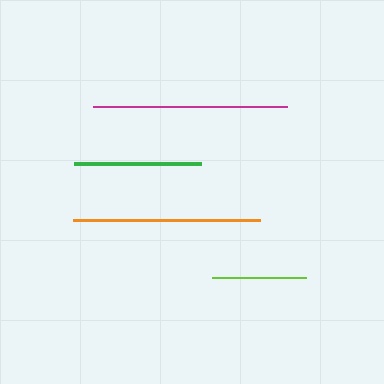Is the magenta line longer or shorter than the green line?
The magenta line is longer than the green line.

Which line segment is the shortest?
The lime line is the shortest at approximately 94 pixels.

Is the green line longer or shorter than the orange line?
The orange line is longer than the green line.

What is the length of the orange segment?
The orange segment is approximately 187 pixels long.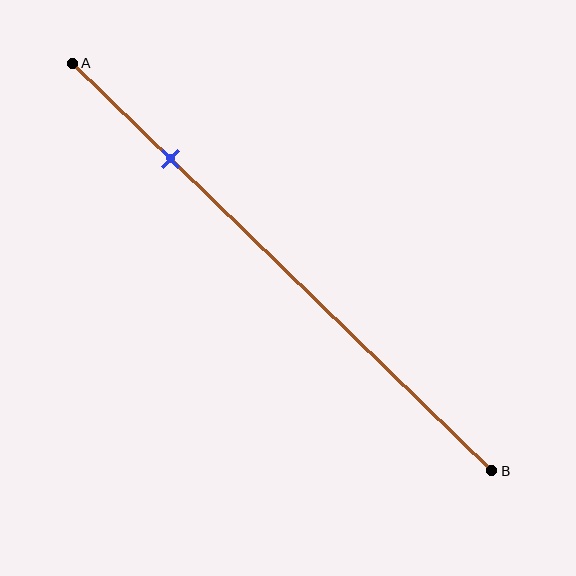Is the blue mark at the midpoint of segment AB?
No, the mark is at about 25% from A, not at the 50% midpoint.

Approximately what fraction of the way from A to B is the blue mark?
The blue mark is approximately 25% of the way from A to B.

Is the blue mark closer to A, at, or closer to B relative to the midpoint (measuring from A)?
The blue mark is closer to point A than the midpoint of segment AB.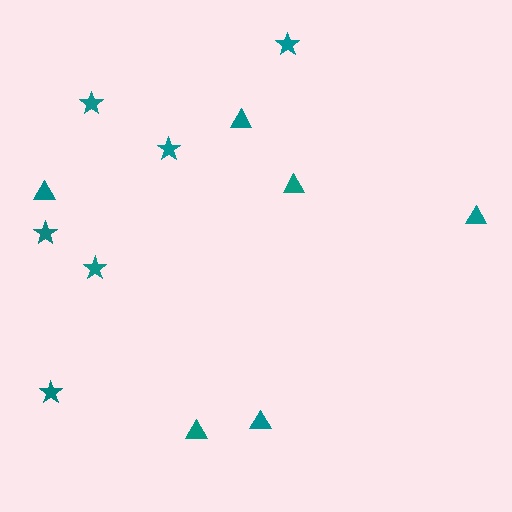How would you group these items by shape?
There are 2 groups: one group of stars (6) and one group of triangles (6).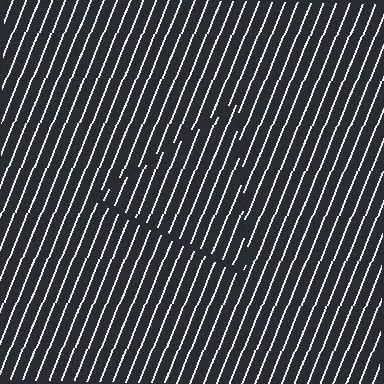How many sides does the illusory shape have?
3 sides — the line-ends trace a triangle.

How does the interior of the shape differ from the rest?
The interior of the shape contains the same grating, shifted by half a period — the contour is defined by the phase discontinuity where line-ends from the inner and outer gratings abut.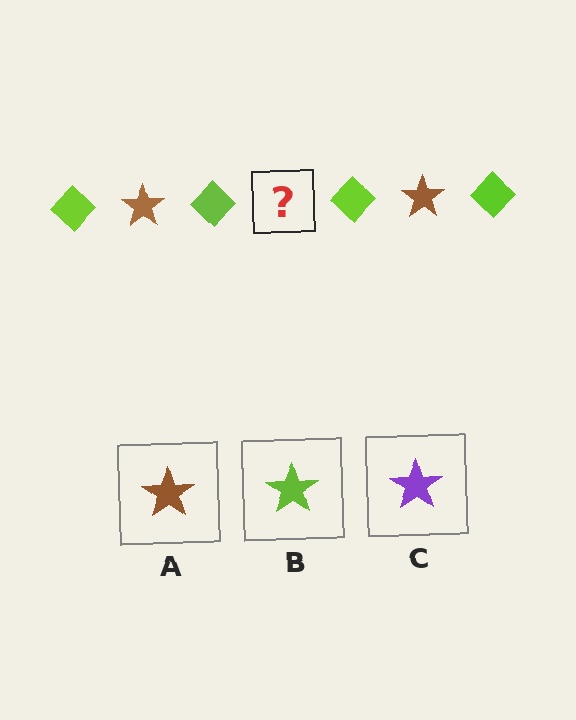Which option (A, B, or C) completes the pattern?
A.